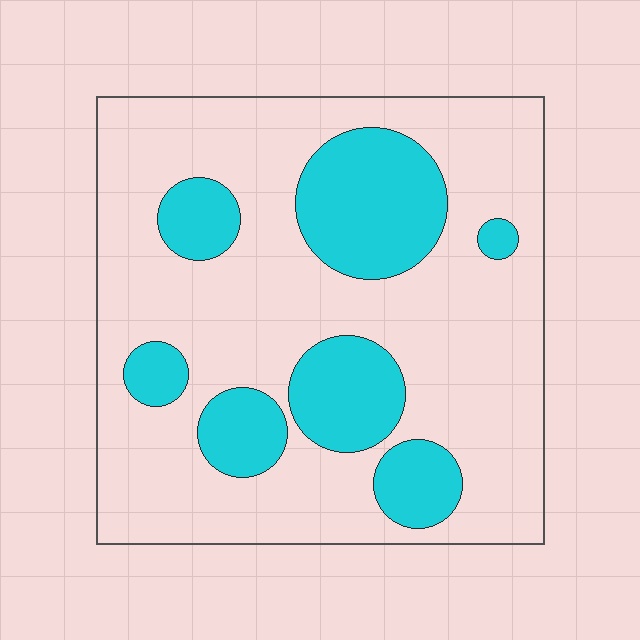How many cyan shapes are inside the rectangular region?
7.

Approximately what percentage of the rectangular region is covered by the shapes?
Approximately 25%.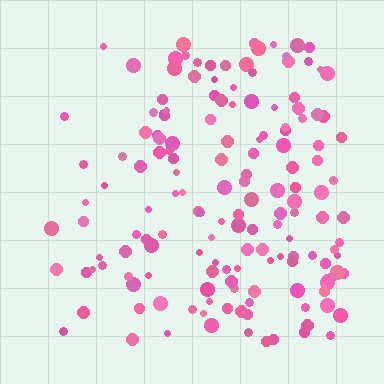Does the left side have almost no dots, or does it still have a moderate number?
Still a moderate number, just noticeably fewer than the right.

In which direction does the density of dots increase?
From left to right, with the right side densest.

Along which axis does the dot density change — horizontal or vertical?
Horizontal.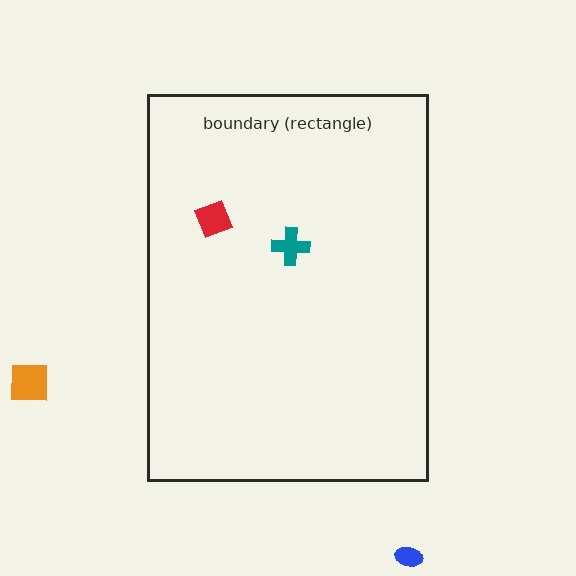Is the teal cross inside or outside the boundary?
Inside.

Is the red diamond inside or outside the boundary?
Inside.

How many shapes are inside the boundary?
2 inside, 2 outside.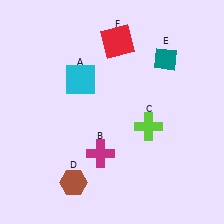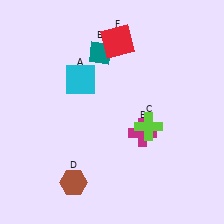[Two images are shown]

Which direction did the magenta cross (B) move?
The magenta cross (B) moved right.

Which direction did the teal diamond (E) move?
The teal diamond (E) moved left.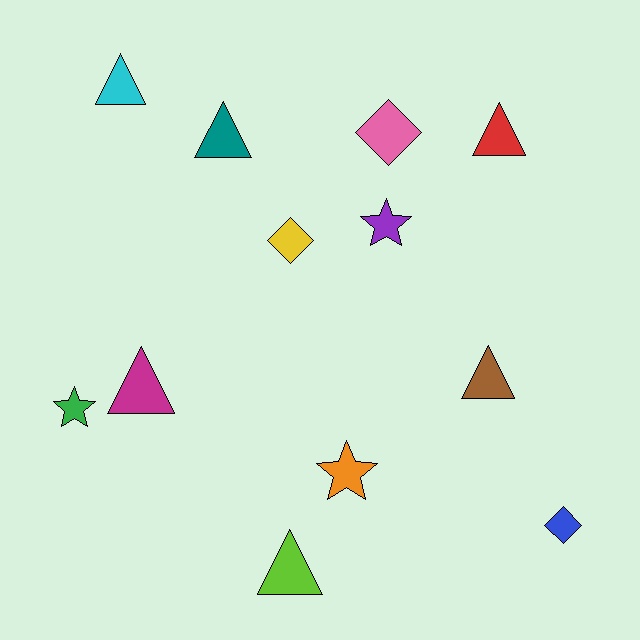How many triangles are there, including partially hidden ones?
There are 6 triangles.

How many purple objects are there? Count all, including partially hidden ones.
There is 1 purple object.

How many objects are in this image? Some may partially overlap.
There are 12 objects.